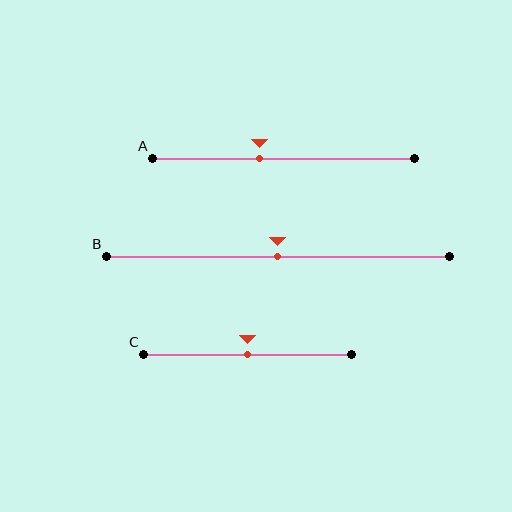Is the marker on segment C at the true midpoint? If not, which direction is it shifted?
Yes, the marker on segment C is at the true midpoint.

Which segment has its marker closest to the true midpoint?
Segment B has its marker closest to the true midpoint.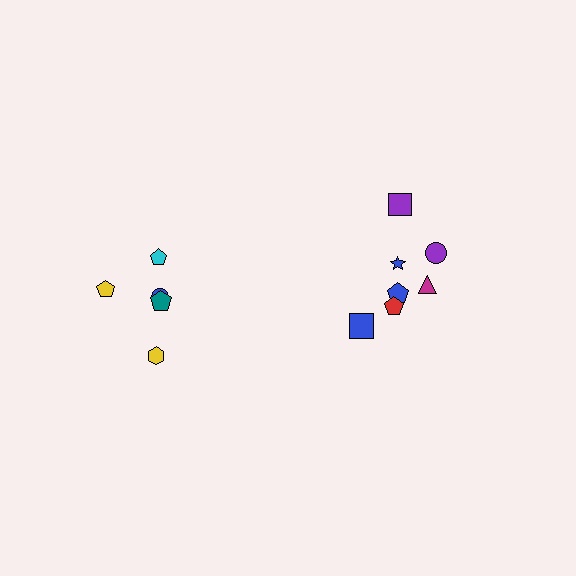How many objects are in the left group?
There are 5 objects.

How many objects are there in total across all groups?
There are 12 objects.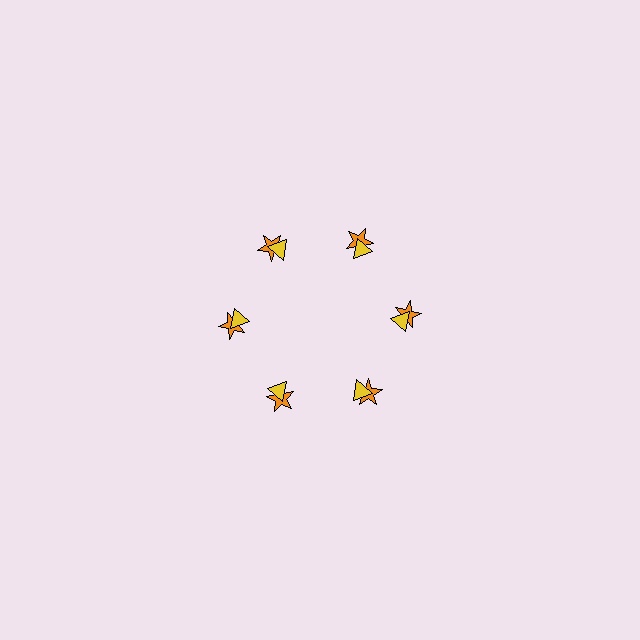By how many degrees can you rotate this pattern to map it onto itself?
The pattern maps onto itself every 60 degrees of rotation.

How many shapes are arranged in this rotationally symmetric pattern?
There are 12 shapes, arranged in 6 groups of 2.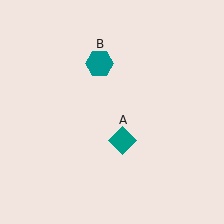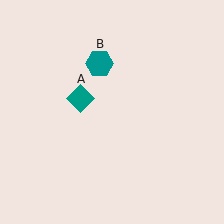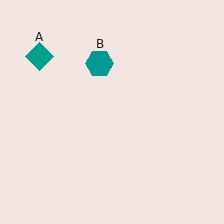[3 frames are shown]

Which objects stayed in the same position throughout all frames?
Teal hexagon (object B) remained stationary.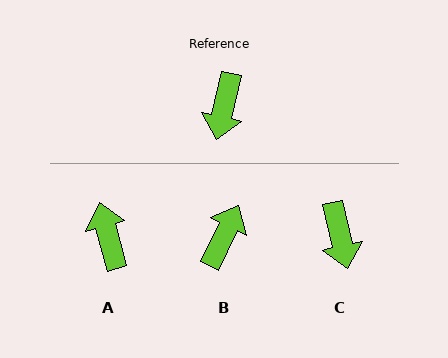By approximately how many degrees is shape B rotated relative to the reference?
Approximately 167 degrees counter-clockwise.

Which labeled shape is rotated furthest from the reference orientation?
B, about 167 degrees away.